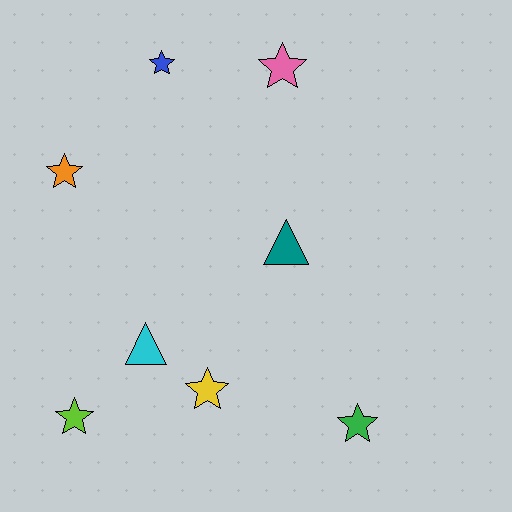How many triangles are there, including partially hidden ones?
There are 2 triangles.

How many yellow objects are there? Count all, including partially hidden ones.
There is 1 yellow object.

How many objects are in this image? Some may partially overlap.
There are 8 objects.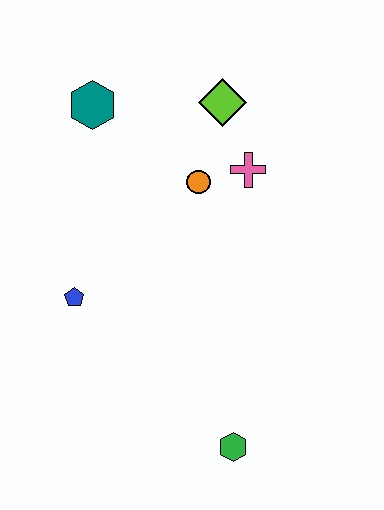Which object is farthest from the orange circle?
The green hexagon is farthest from the orange circle.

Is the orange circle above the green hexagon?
Yes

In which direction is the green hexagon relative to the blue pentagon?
The green hexagon is to the right of the blue pentagon.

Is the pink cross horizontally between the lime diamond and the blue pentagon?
No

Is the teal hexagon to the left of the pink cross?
Yes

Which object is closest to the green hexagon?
The blue pentagon is closest to the green hexagon.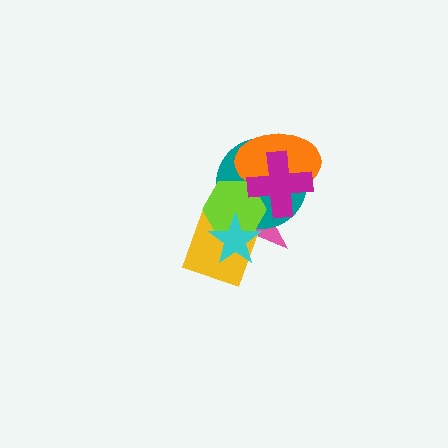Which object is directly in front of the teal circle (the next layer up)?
The yellow diamond is directly in front of the teal circle.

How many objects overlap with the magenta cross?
4 objects overlap with the magenta cross.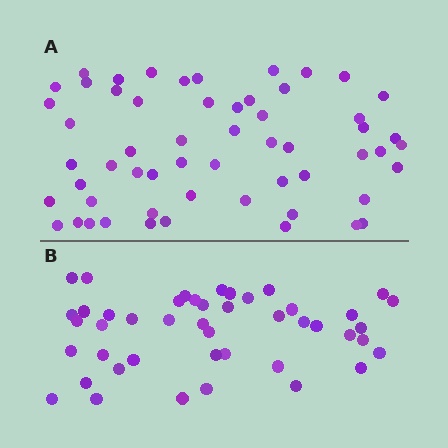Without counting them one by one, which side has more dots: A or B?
Region A (the top region) has more dots.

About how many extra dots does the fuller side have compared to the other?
Region A has roughly 12 or so more dots than region B.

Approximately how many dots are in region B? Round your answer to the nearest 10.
About 40 dots. (The exact count is 45, which rounds to 40.)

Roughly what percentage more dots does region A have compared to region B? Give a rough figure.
About 25% more.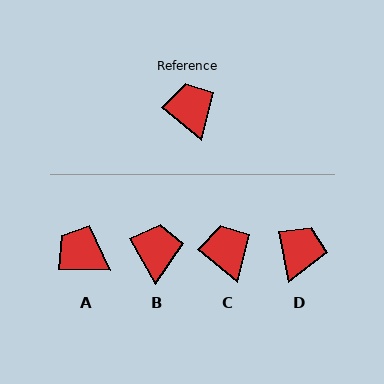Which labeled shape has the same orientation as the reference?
C.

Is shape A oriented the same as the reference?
No, it is off by about 38 degrees.